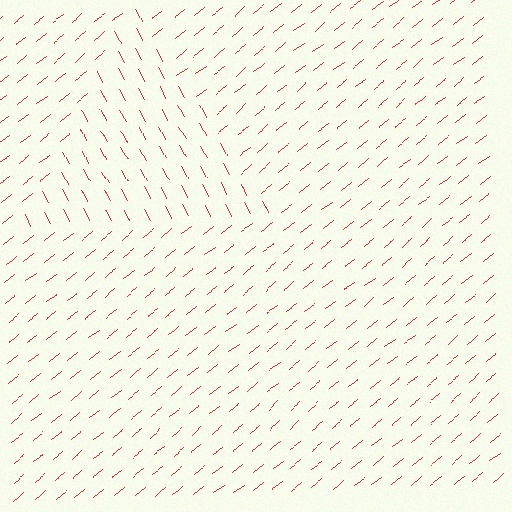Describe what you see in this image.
The image is filled with small red line segments. A triangle region in the image has lines oriented differently from the surrounding lines, creating a visible texture boundary.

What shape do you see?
I see a triangle.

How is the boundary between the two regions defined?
The boundary is defined purely by a change in line orientation (approximately 79 degrees difference). All lines are the same color and thickness.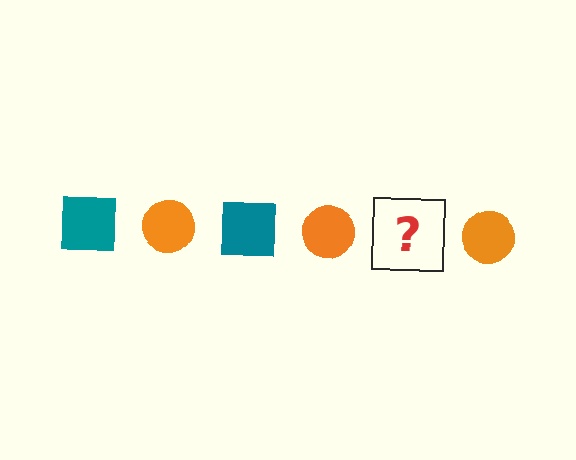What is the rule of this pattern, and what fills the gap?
The rule is that the pattern alternates between teal square and orange circle. The gap should be filled with a teal square.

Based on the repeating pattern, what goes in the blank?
The blank should be a teal square.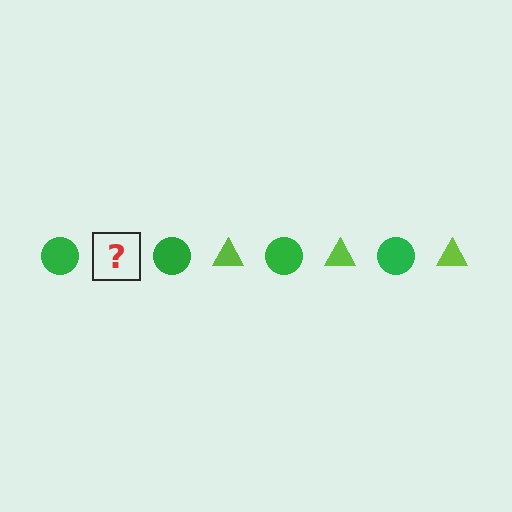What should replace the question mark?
The question mark should be replaced with a lime triangle.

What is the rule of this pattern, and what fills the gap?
The rule is that the pattern alternates between green circle and lime triangle. The gap should be filled with a lime triangle.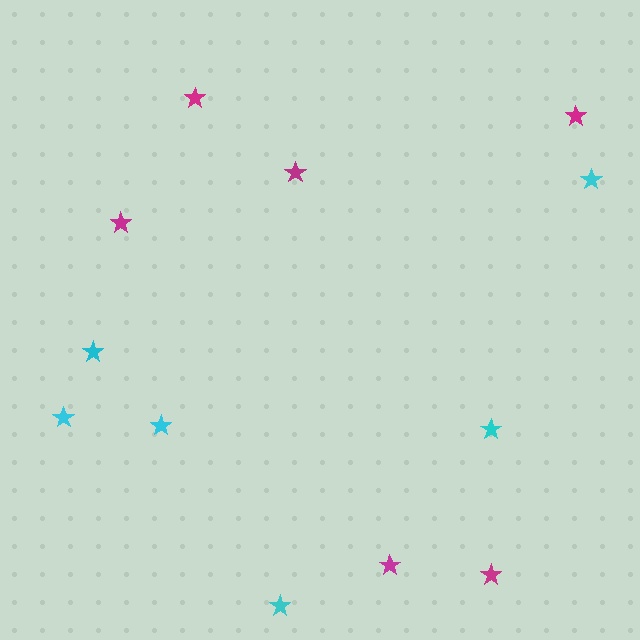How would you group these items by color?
There are 2 groups: one group of magenta stars (6) and one group of cyan stars (6).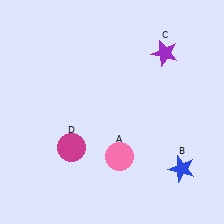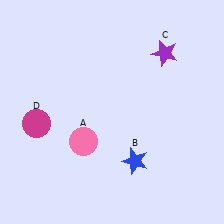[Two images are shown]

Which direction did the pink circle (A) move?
The pink circle (A) moved left.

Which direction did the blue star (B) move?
The blue star (B) moved left.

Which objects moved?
The objects that moved are: the pink circle (A), the blue star (B), the magenta circle (D).